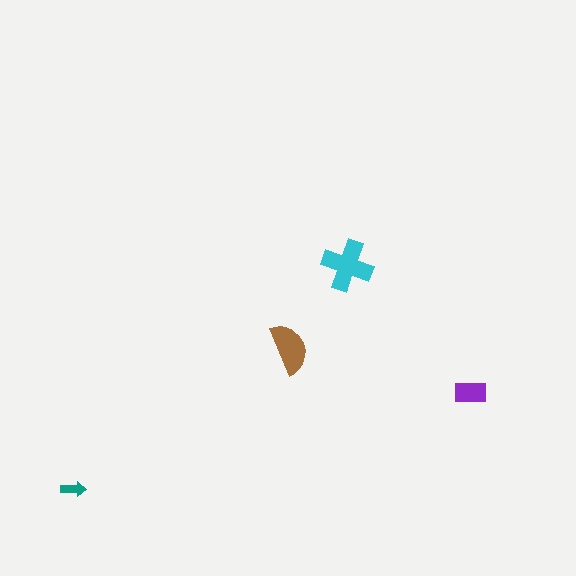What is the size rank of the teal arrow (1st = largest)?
4th.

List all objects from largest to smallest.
The cyan cross, the brown semicircle, the purple rectangle, the teal arrow.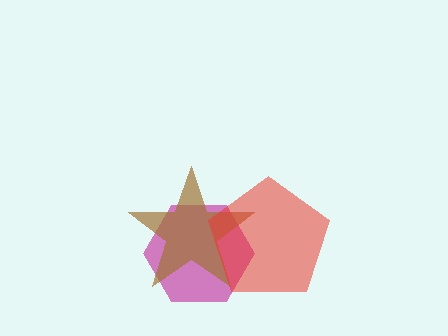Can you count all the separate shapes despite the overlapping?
Yes, there are 3 separate shapes.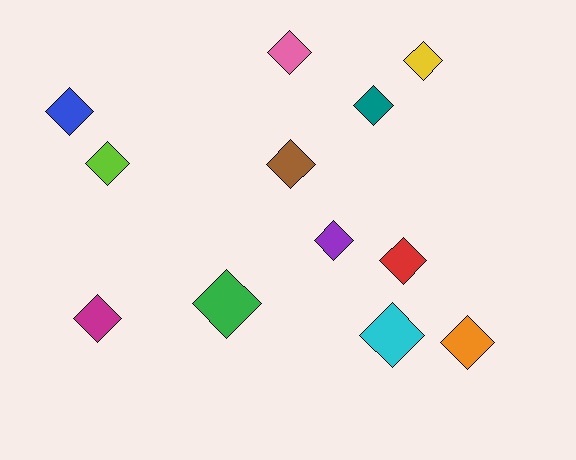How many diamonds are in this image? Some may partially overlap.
There are 12 diamonds.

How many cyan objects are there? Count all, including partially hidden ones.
There is 1 cyan object.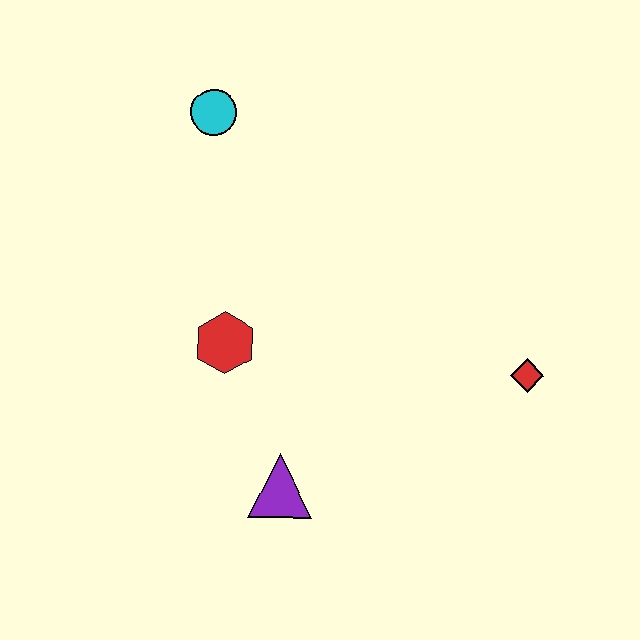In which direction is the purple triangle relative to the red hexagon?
The purple triangle is below the red hexagon.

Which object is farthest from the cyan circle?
The red diamond is farthest from the cyan circle.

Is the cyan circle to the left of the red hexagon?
Yes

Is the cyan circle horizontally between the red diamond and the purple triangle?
No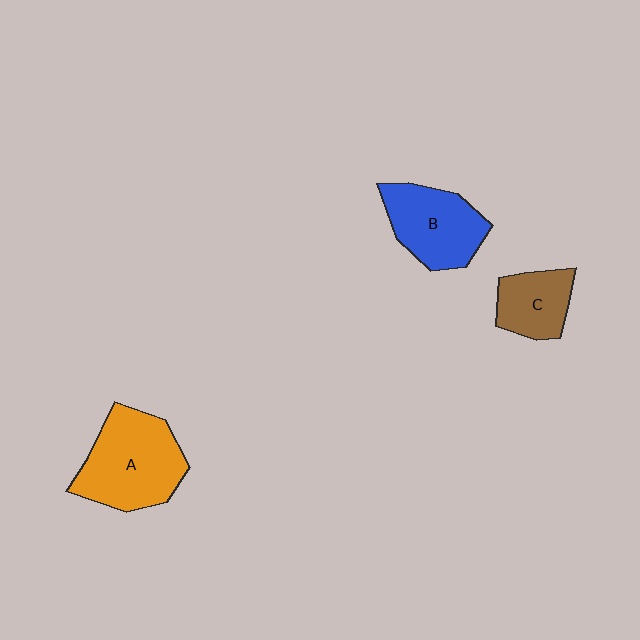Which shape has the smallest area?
Shape C (brown).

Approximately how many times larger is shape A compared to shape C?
Approximately 1.8 times.